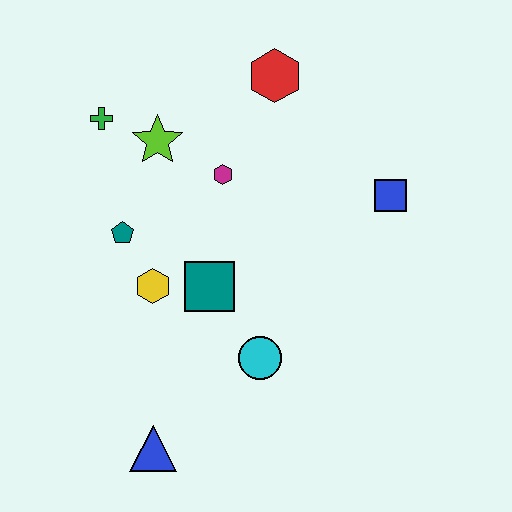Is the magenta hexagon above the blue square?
Yes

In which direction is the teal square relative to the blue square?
The teal square is to the left of the blue square.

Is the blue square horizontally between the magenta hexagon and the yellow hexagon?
No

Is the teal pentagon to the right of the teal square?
No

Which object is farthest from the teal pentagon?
The blue square is farthest from the teal pentagon.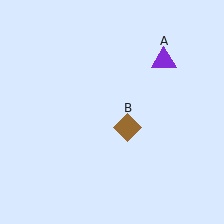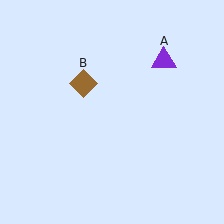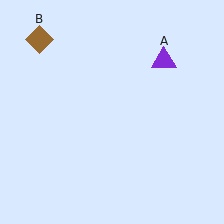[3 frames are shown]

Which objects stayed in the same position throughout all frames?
Purple triangle (object A) remained stationary.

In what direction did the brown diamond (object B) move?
The brown diamond (object B) moved up and to the left.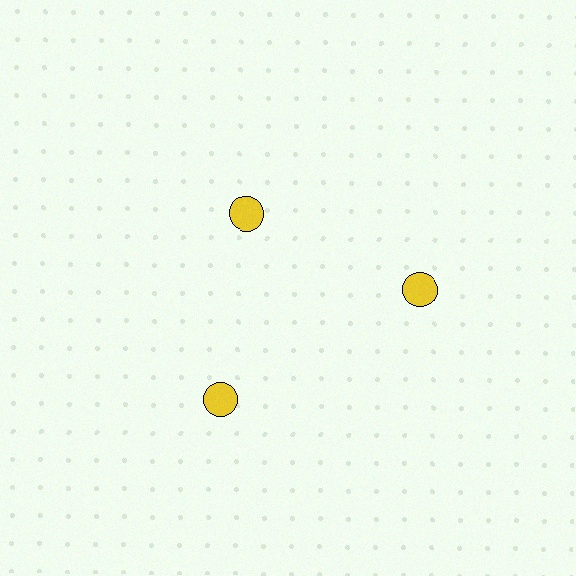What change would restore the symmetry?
The symmetry would be restored by moving it outward, back onto the ring so that all 3 circles sit at equal angles and equal distance from the center.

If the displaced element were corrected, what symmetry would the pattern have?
It would have 3-fold rotational symmetry — the pattern would map onto itself every 120 degrees.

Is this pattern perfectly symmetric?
No. The 3 yellow circles are arranged in a ring, but one element near the 11 o'clock position is pulled inward toward the center, breaking the 3-fold rotational symmetry.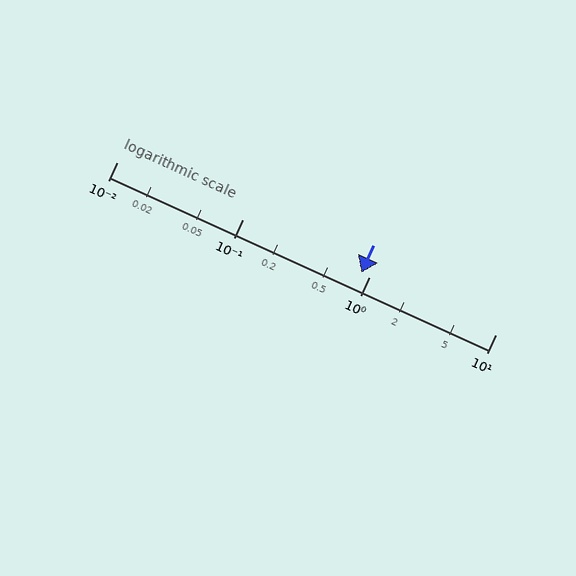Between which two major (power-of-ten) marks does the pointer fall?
The pointer is between 0.1 and 1.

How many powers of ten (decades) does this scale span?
The scale spans 3 decades, from 0.01 to 10.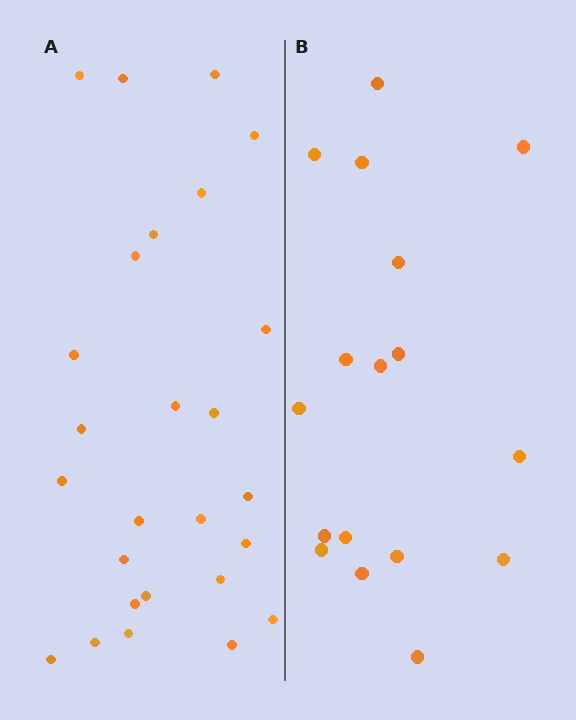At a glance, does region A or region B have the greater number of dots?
Region A (the left region) has more dots.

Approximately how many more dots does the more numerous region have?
Region A has roughly 8 or so more dots than region B.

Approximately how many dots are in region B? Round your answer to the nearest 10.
About 20 dots. (The exact count is 17, which rounds to 20.)